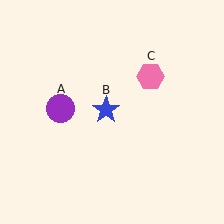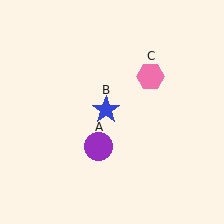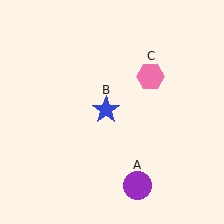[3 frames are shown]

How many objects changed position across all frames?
1 object changed position: purple circle (object A).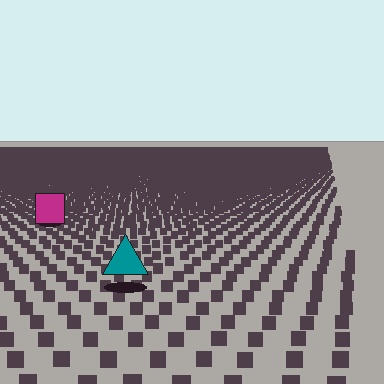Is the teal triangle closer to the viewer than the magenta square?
Yes. The teal triangle is closer — you can tell from the texture gradient: the ground texture is coarser near it.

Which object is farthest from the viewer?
The magenta square is farthest from the viewer. It appears smaller and the ground texture around it is denser.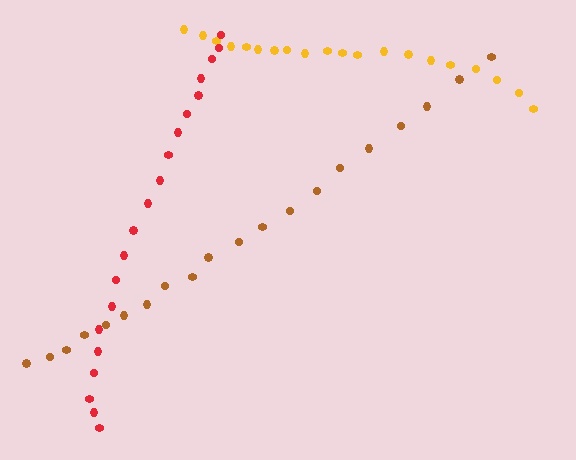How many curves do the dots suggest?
There are 3 distinct paths.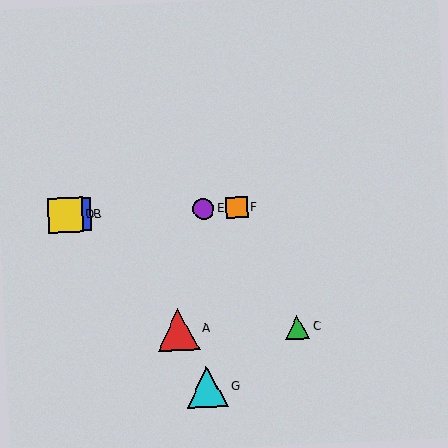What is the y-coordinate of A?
Object A is at y≈330.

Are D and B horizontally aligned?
Yes, both are at y≈215.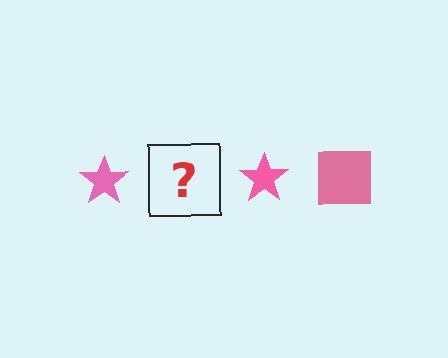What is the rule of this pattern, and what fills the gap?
The rule is that the pattern cycles through star, square shapes in pink. The gap should be filled with a pink square.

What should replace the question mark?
The question mark should be replaced with a pink square.